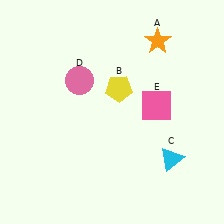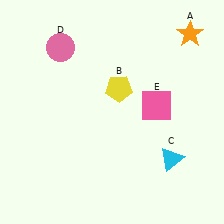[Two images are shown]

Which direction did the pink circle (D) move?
The pink circle (D) moved up.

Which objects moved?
The objects that moved are: the orange star (A), the pink circle (D).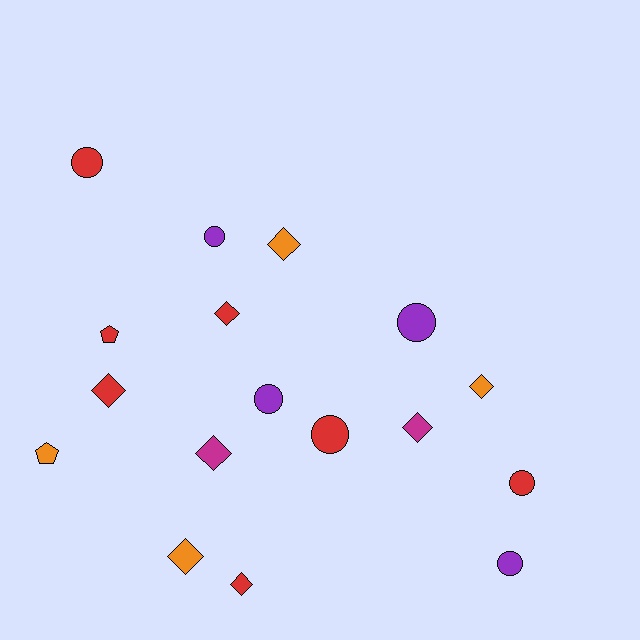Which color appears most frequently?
Red, with 7 objects.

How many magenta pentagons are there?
There are no magenta pentagons.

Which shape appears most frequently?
Diamond, with 8 objects.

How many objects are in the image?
There are 17 objects.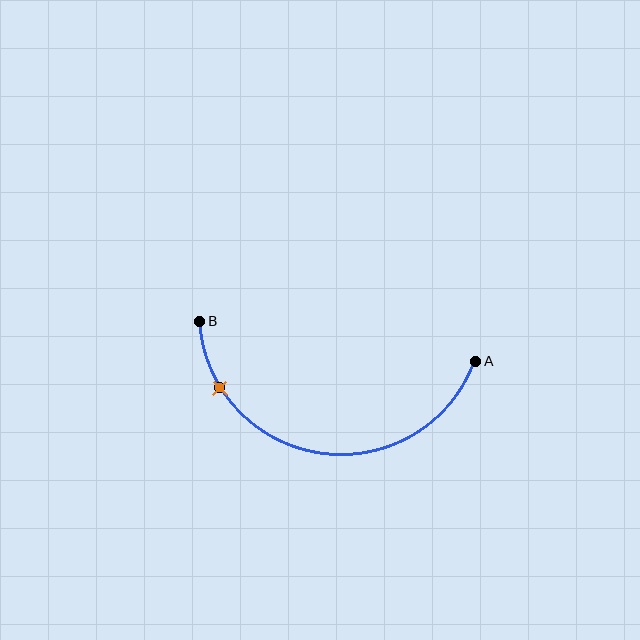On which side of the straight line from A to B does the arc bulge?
The arc bulges below the straight line connecting A and B.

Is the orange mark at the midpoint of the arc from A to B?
No. The orange mark lies on the arc but is closer to endpoint B. The arc midpoint would be at the point on the curve equidistant along the arc from both A and B.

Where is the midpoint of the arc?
The arc midpoint is the point on the curve farthest from the straight line joining A and B. It sits below that line.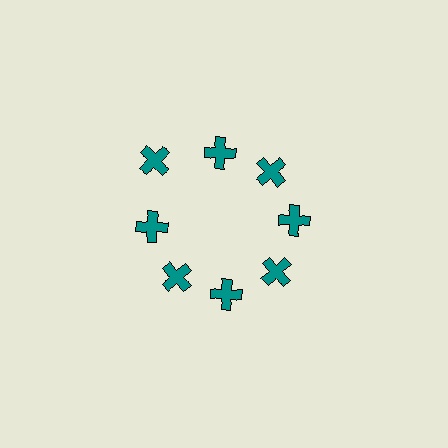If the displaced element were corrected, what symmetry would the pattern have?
It would have 8-fold rotational symmetry — the pattern would map onto itself every 45 degrees.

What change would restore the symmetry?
The symmetry would be restored by moving it inward, back onto the ring so that all 8 crosses sit at equal angles and equal distance from the center.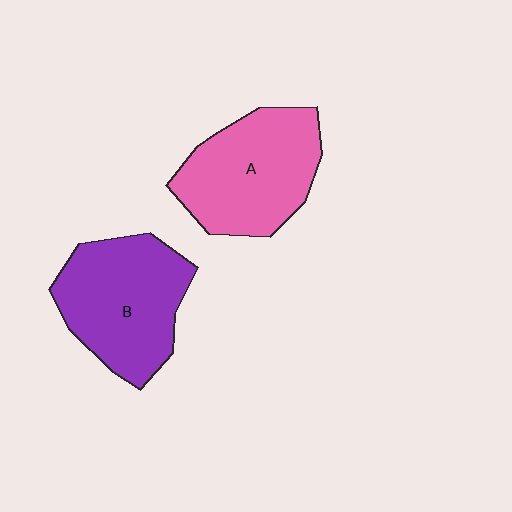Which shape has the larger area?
Shape B (purple).